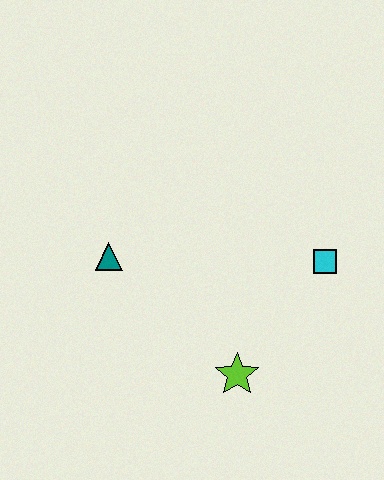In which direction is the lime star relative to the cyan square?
The lime star is below the cyan square.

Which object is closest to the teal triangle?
The lime star is closest to the teal triangle.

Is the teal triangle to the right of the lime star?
No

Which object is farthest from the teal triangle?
The cyan square is farthest from the teal triangle.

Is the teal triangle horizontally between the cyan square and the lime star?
No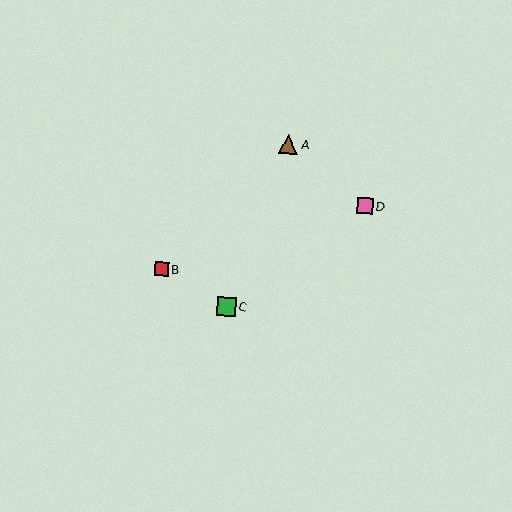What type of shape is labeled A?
Shape A is a brown triangle.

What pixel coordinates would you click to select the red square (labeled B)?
Click at (161, 269) to select the red square B.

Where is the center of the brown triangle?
The center of the brown triangle is at (288, 145).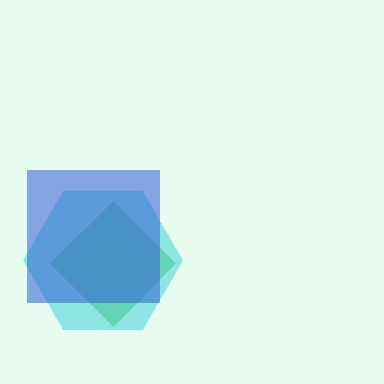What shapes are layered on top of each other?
The layered shapes are: a green diamond, a cyan hexagon, a blue square.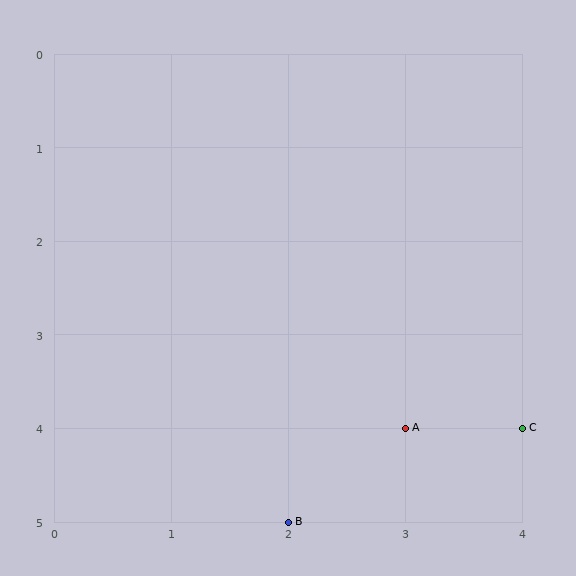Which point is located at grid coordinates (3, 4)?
Point A is at (3, 4).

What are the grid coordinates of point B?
Point B is at grid coordinates (2, 5).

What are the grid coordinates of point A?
Point A is at grid coordinates (3, 4).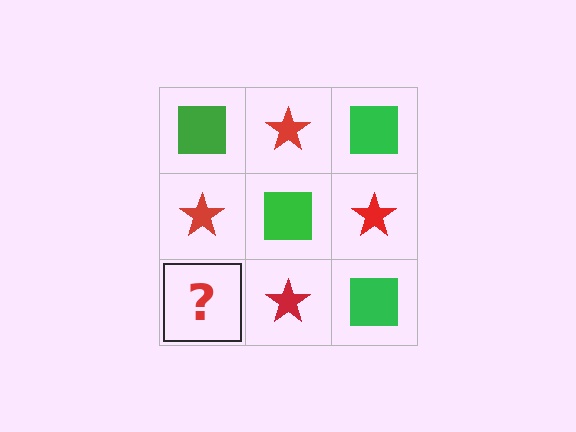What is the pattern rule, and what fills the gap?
The rule is that it alternates green square and red star in a checkerboard pattern. The gap should be filled with a green square.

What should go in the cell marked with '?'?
The missing cell should contain a green square.